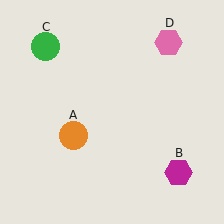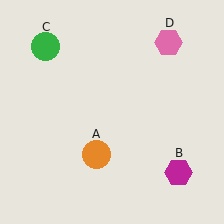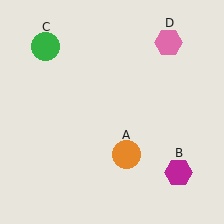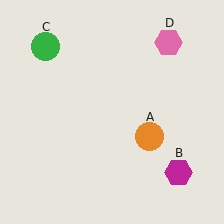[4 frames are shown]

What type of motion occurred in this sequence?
The orange circle (object A) rotated counterclockwise around the center of the scene.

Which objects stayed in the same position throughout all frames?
Magenta hexagon (object B) and green circle (object C) and pink hexagon (object D) remained stationary.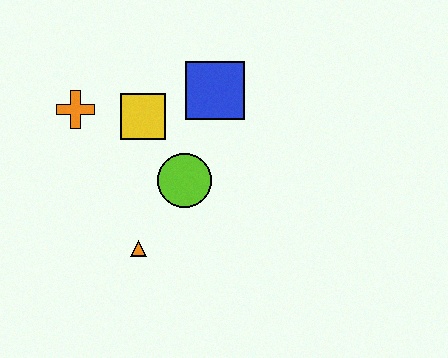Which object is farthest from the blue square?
The orange triangle is farthest from the blue square.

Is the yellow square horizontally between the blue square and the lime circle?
No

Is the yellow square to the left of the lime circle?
Yes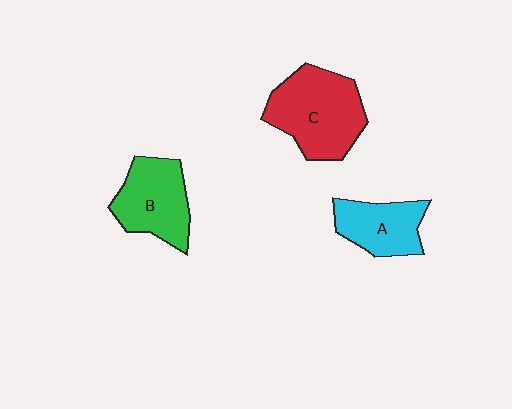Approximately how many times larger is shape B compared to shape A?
Approximately 1.2 times.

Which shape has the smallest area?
Shape A (cyan).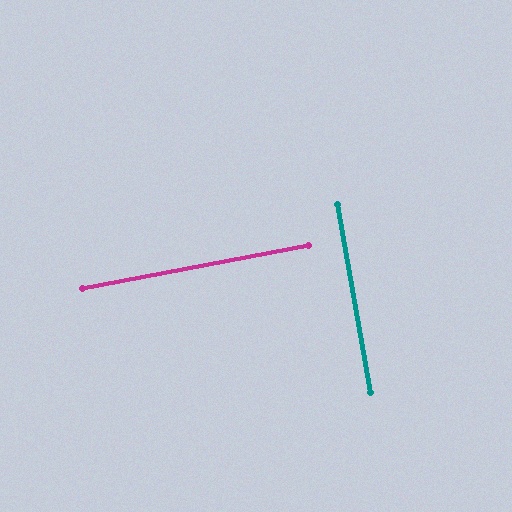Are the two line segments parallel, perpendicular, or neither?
Perpendicular — they meet at approximately 89°.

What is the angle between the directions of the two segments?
Approximately 89 degrees.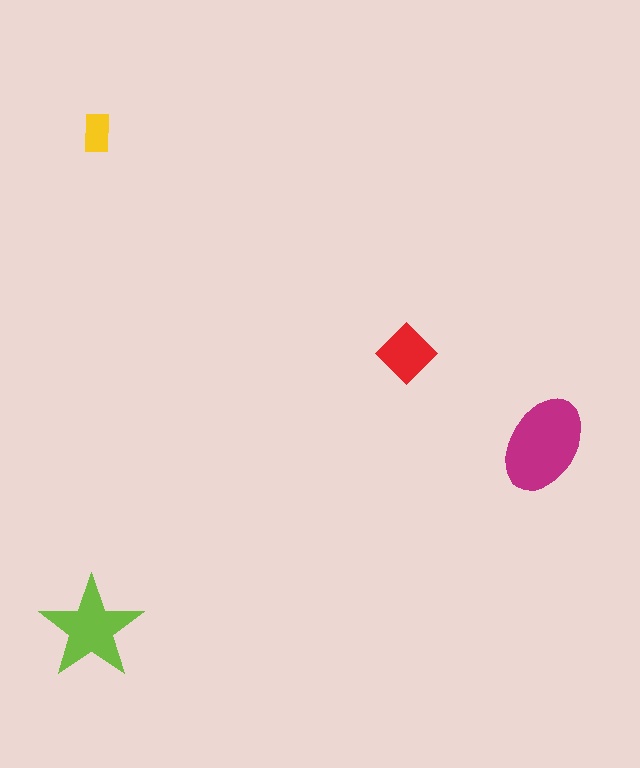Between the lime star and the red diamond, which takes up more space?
The lime star.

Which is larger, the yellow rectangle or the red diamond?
The red diamond.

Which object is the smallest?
The yellow rectangle.